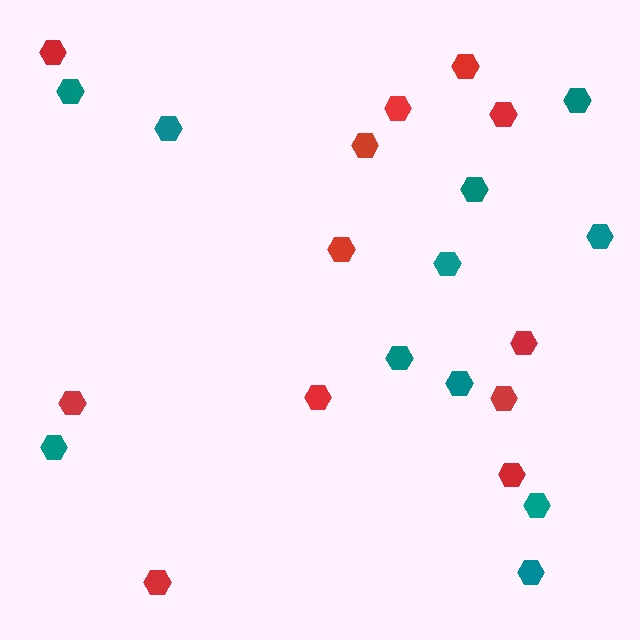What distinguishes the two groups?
There are 2 groups: one group of red hexagons (12) and one group of teal hexagons (11).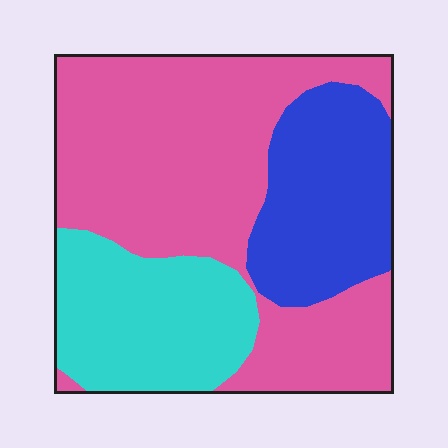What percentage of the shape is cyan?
Cyan covers around 25% of the shape.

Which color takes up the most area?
Pink, at roughly 55%.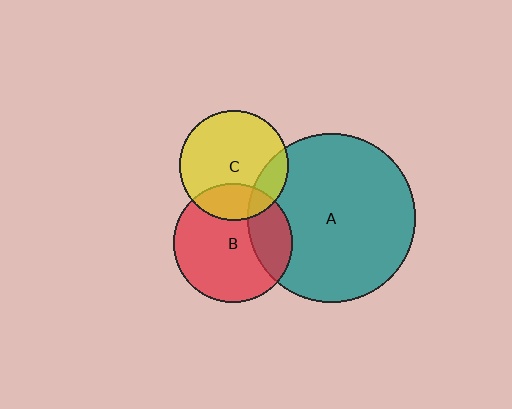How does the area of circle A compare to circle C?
Approximately 2.4 times.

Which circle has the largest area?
Circle A (teal).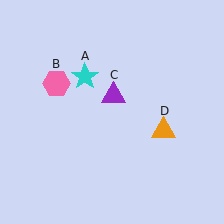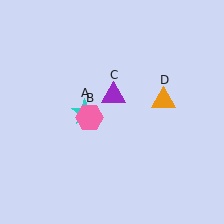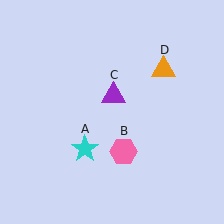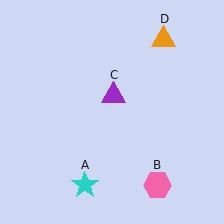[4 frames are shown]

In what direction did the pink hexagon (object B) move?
The pink hexagon (object B) moved down and to the right.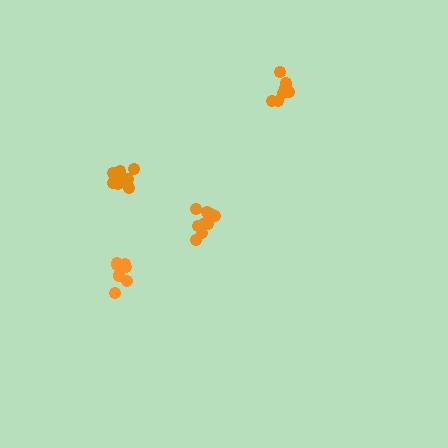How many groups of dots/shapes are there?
There are 4 groups.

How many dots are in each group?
Group 1: 7 dots, Group 2: 8 dots, Group 3: 8 dots, Group 4: 10 dots (33 total).